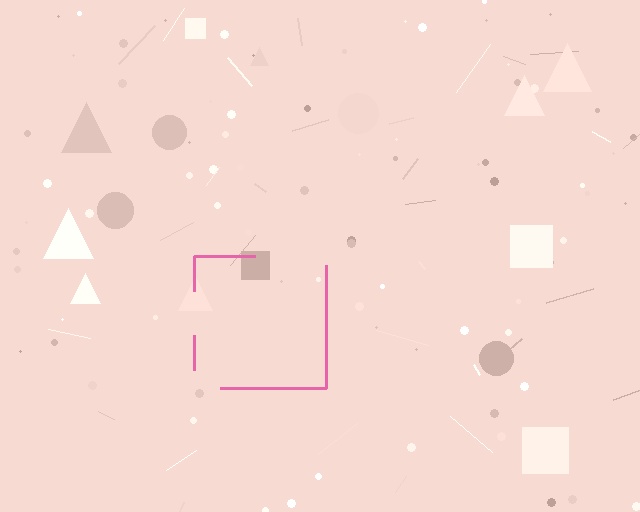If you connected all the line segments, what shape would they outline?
They would outline a square.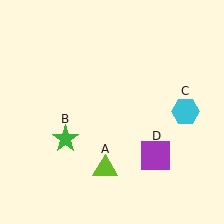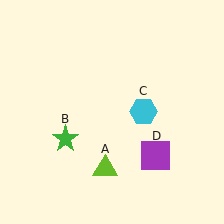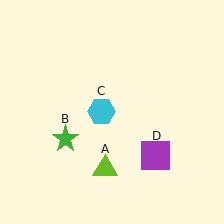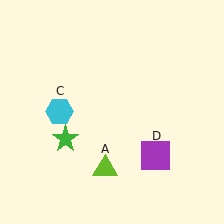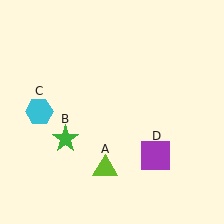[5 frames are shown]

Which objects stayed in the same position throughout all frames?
Lime triangle (object A) and green star (object B) and purple square (object D) remained stationary.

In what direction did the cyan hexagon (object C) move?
The cyan hexagon (object C) moved left.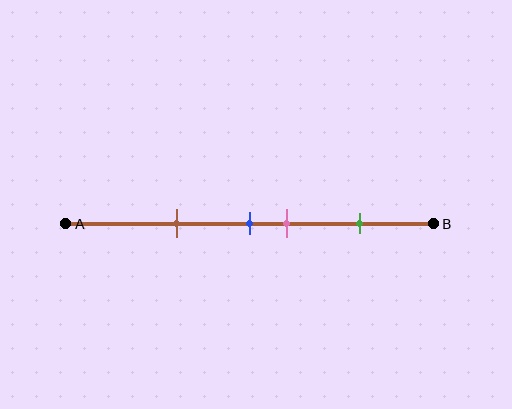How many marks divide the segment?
There are 4 marks dividing the segment.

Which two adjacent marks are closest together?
The blue and pink marks are the closest adjacent pair.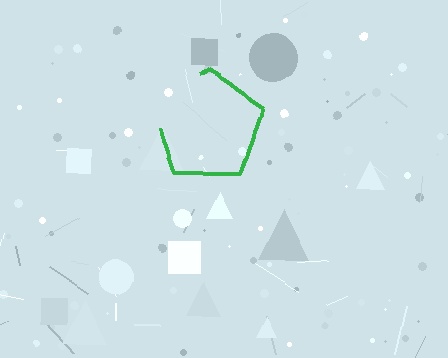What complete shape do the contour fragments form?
The contour fragments form a pentagon.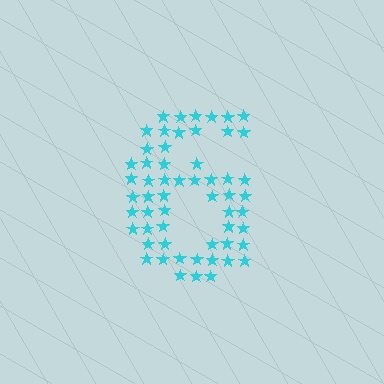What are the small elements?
The small elements are stars.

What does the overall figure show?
The overall figure shows the digit 6.